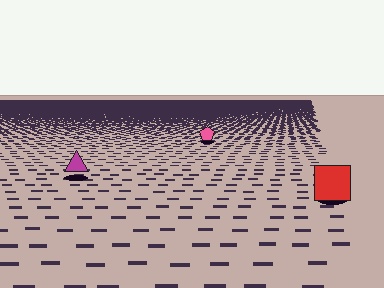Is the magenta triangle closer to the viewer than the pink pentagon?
Yes. The magenta triangle is closer — you can tell from the texture gradient: the ground texture is coarser near it.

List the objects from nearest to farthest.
From nearest to farthest: the red square, the magenta triangle, the pink pentagon.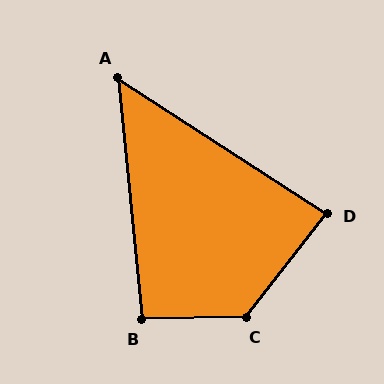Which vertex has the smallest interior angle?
A, at approximately 51 degrees.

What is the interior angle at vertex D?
Approximately 85 degrees (approximately right).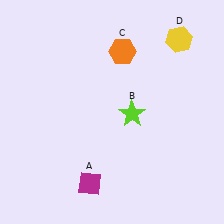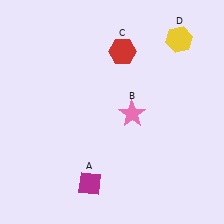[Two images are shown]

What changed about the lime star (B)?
In Image 1, B is lime. In Image 2, it changed to pink.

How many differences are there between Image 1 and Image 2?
There are 2 differences between the two images.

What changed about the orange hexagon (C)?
In Image 1, C is orange. In Image 2, it changed to red.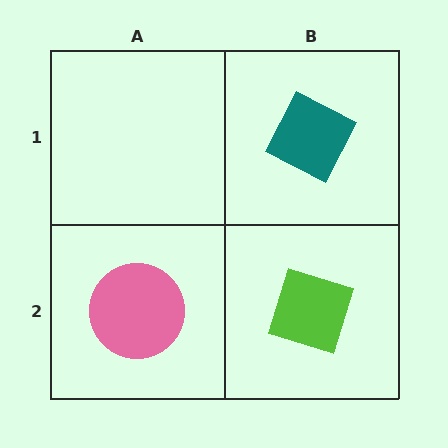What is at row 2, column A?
A pink circle.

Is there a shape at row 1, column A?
No, that cell is empty.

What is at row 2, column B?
A lime diamond.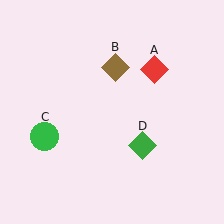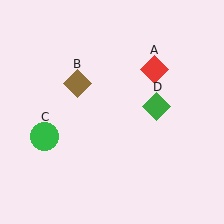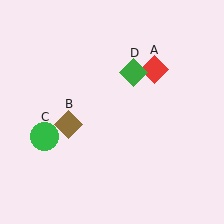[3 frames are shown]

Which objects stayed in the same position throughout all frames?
Red diamond (object A) and green circle (object C) remained stationary.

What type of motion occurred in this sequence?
The brown diamond (object B), green diamond (object D) rotated counterclockwise around the center of the scene.